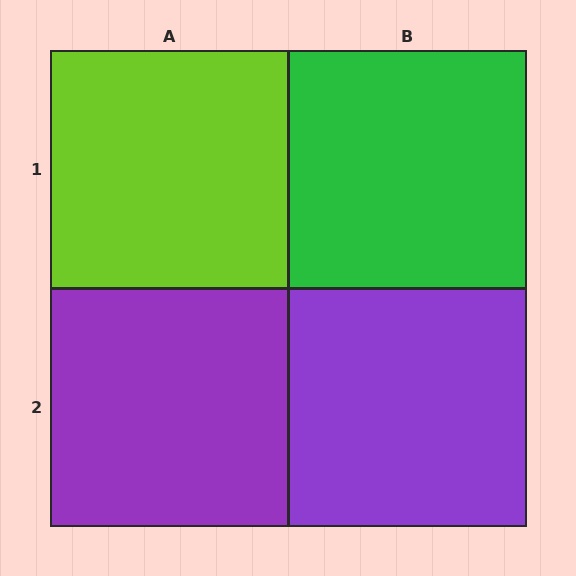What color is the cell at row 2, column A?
Purple.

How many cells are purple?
2 cells are purple.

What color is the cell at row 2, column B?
Purple.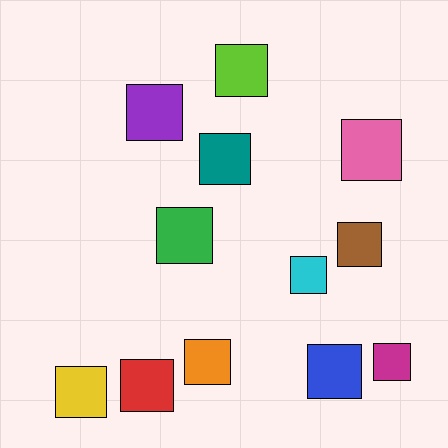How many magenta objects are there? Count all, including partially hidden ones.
There is 1 magenta object.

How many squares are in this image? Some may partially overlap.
There are 12 squares.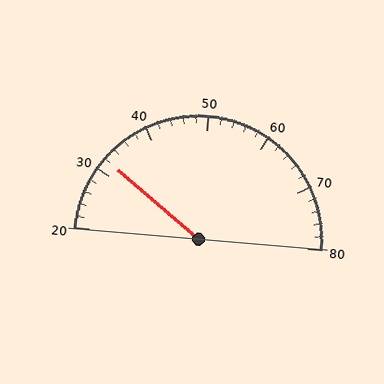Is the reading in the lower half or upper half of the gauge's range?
The reading is in the lower half of the range (20 to 80).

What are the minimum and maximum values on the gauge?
The gauge ranges from 20 to 80.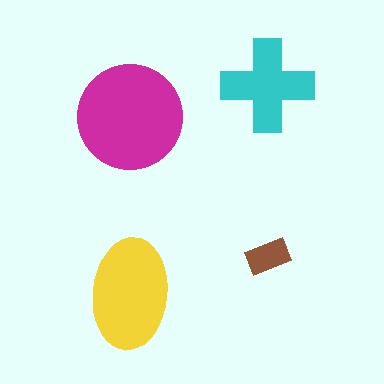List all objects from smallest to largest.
The brown rectangle, the cyan cross, the yellow ellipse, the magenta circle.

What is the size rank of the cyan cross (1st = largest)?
3rd.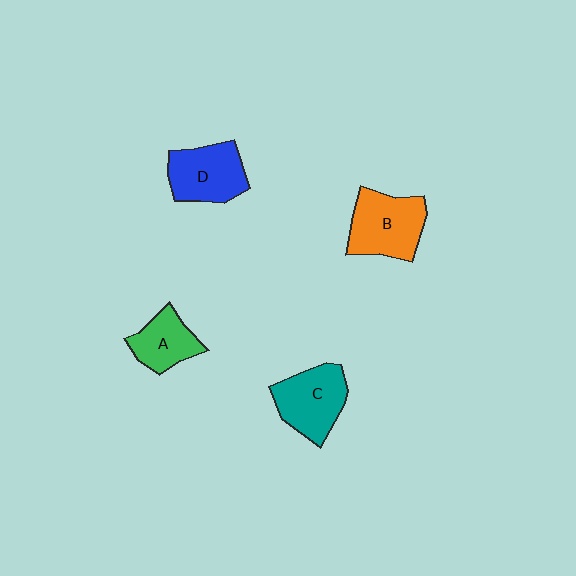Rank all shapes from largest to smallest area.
From largest to smallest: B (orange), C (teal), D (blue), A (green).